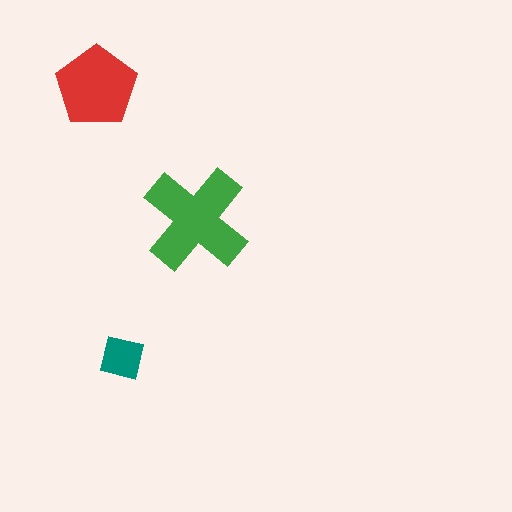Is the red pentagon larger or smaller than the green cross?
Smaller.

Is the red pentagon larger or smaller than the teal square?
Larger.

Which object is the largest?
The green cross.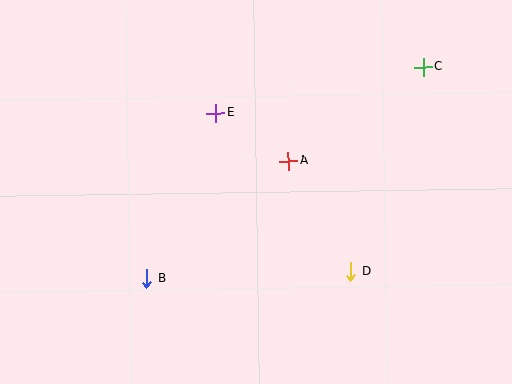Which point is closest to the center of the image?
Point A at (288, 161) is closest to the center.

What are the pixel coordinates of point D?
Point D is at (351, 271).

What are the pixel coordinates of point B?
Point B is at (147, 278).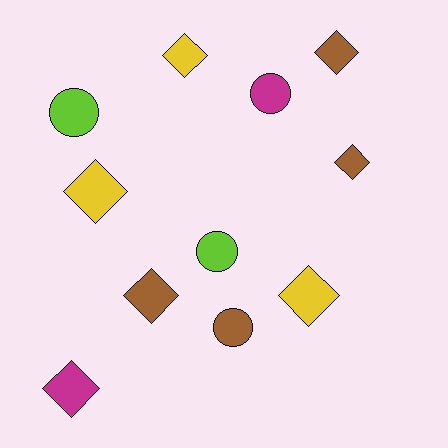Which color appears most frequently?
Brown, with 4 objects.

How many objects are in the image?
There are 11 objects.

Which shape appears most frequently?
Diamond, with 7 objects.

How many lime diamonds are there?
There are no lime diamonds.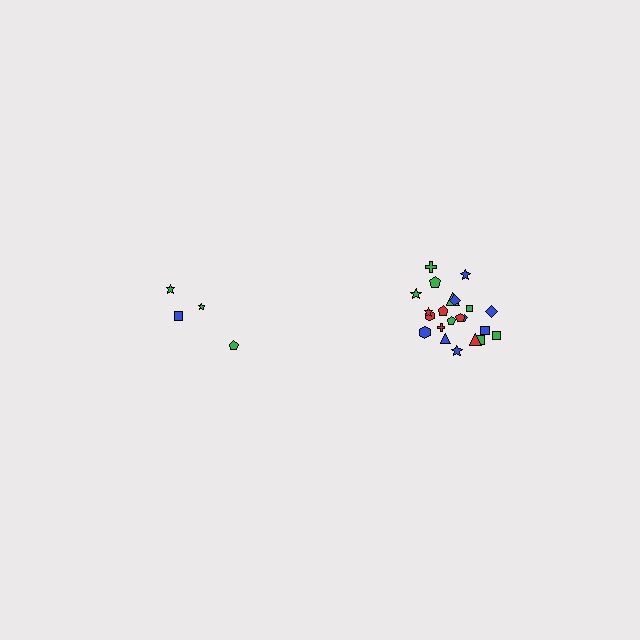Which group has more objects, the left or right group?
The right group.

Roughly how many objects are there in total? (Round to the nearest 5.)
Roughly 25 objects in total.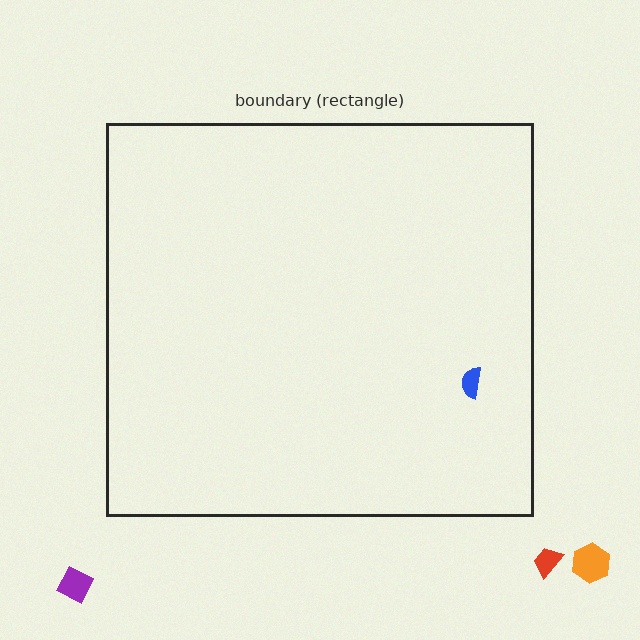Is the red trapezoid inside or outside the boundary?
Outside.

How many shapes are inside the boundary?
1 inside, 3 outside.